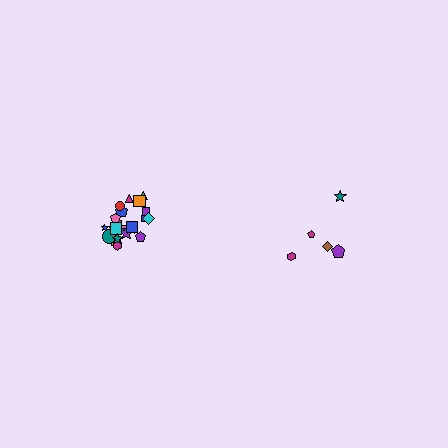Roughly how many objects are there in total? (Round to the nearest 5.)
Roughly 25 objects in total.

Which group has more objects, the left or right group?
The left group.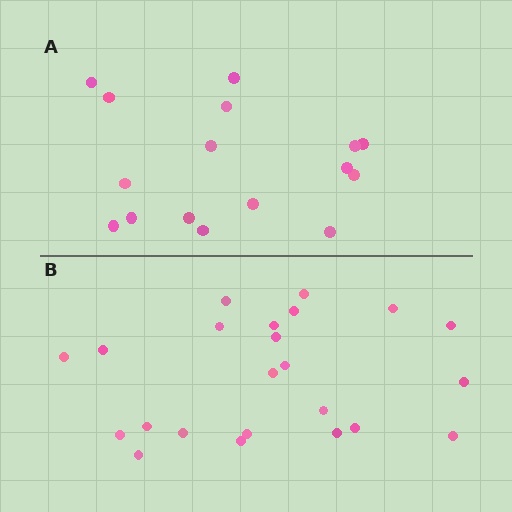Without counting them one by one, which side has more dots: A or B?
Region B (the bottom region) has more dots.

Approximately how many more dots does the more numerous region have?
Region B has roughly 8 or so more dots than region A.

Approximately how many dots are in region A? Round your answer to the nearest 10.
About 20 dots. (The exact count is 16, which rounds to 20.)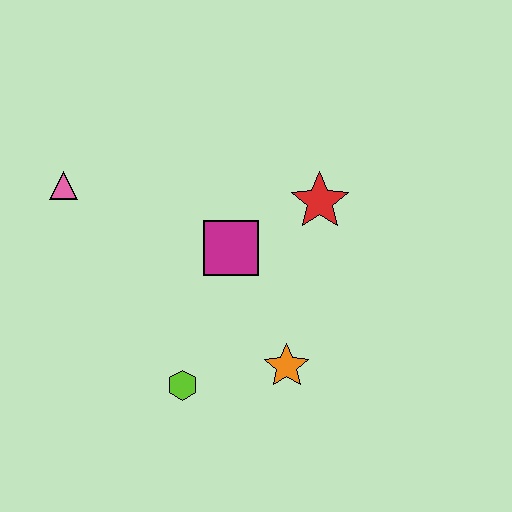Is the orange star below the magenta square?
Yes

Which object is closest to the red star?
The magenta square is closest to the red star.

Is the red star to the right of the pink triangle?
Yes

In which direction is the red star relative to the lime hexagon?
The red star is above the lime hexagon.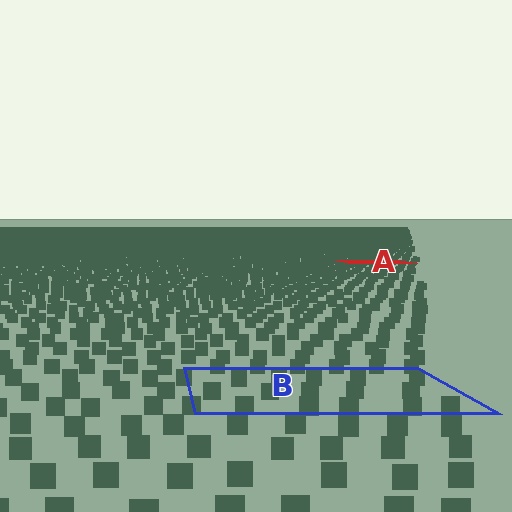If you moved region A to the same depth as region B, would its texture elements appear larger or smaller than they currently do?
They would appear larger. At a closer depth, the same texture elements are projected at a bigger on-screen size.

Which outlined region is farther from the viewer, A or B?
Region A is farther from the viewer — the texture elements inside it appear smaller and more densely packed.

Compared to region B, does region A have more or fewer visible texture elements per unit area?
Region A has more texture elements per unit area — they are packed more densely because it is farther away.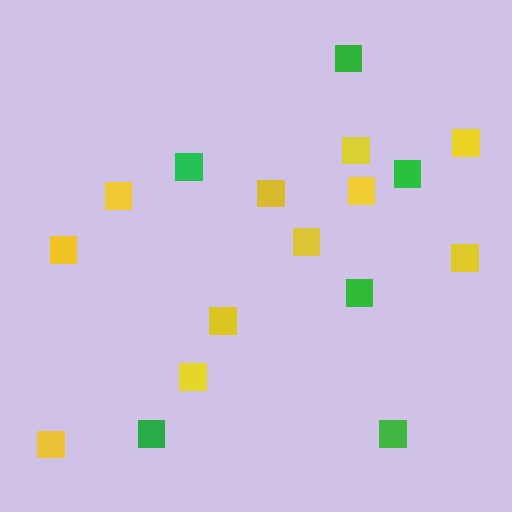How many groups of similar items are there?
There are 2 groups: one group of green squares (6) and one group of yellow squares (11).